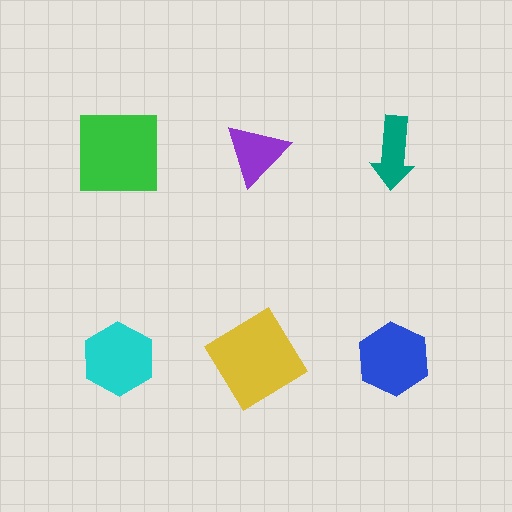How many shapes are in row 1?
3 shapes.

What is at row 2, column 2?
A yellow diamond.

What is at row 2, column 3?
A blue hexagon.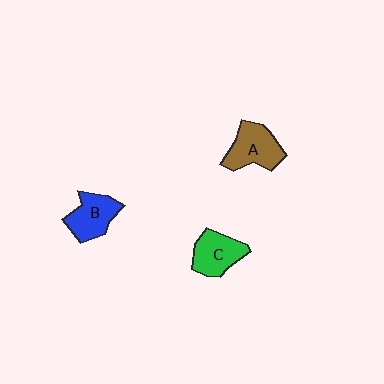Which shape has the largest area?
Shape A (brown).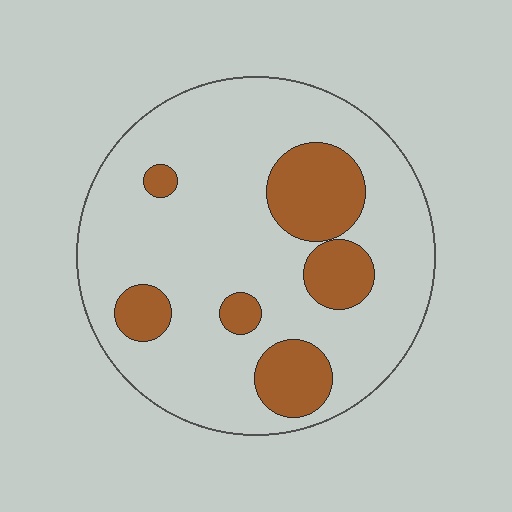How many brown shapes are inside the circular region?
6.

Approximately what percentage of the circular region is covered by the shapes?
Approximately 20%.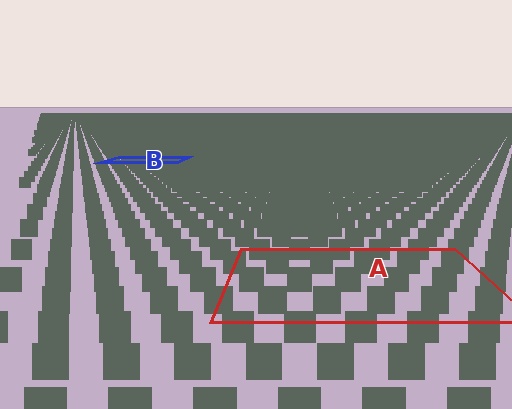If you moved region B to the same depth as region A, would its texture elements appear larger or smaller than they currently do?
They would appear larger. At a closer depth, the same texture elements are projected at a bigger on-screen size.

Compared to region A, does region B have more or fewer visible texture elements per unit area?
Region B has more texture elements per unit area — they are packed more densely because it is farther away.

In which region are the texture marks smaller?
The texture marks are smaller in region B, because it is farther away.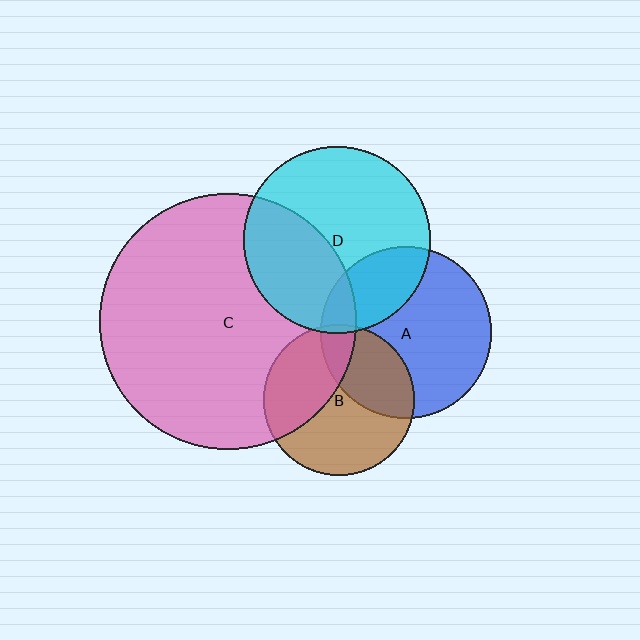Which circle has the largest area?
Circle C (pink).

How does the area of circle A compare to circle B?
Approximately 1.3 times.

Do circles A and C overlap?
Yes.